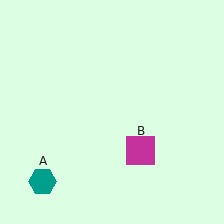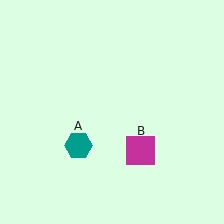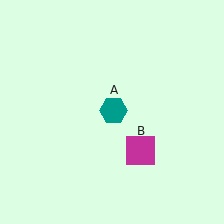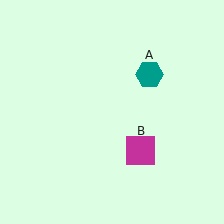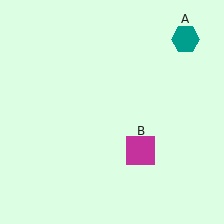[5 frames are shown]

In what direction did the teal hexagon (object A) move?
The teal hexagon (object A) moved up and to the right.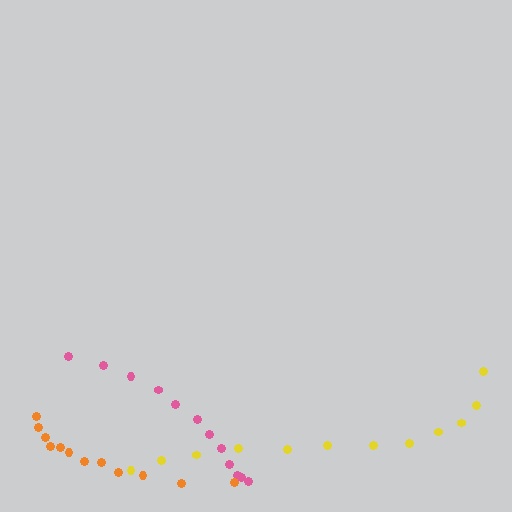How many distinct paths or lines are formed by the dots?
There are 3 distinct paths.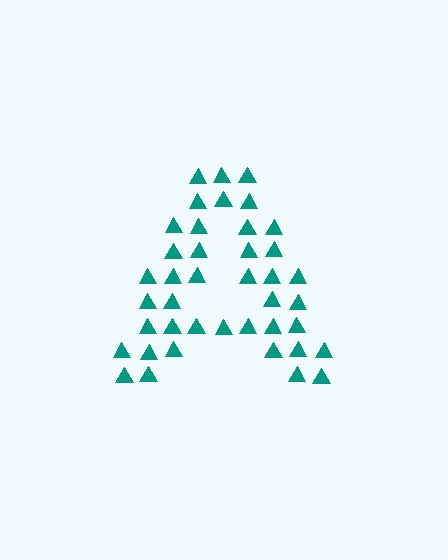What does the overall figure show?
The overall figure shows the letter A.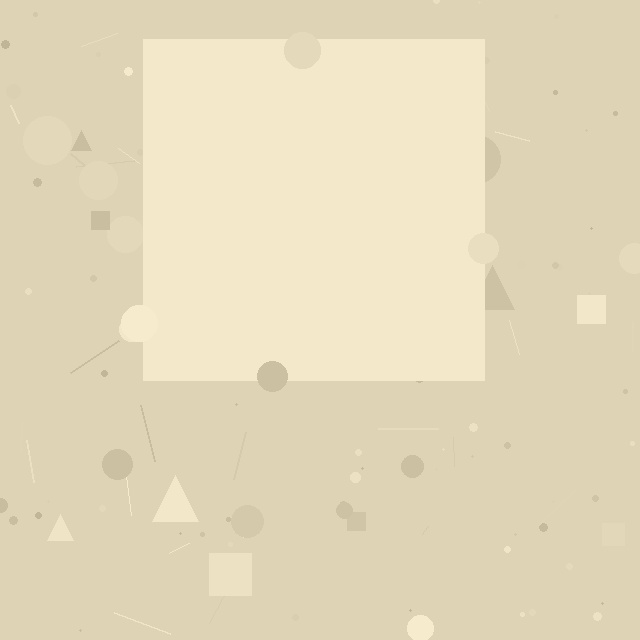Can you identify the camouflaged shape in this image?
The camouflaged shape is a square.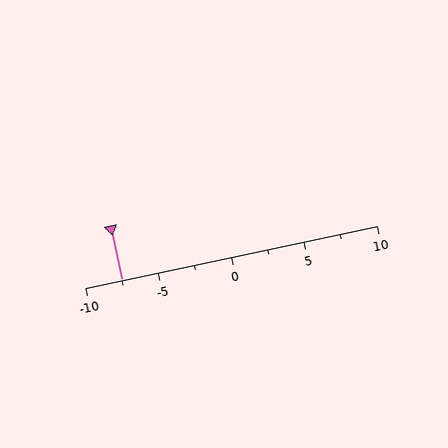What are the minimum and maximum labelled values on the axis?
The axis runs from -10 to 10.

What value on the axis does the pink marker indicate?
The marker indicates approximately -7.5.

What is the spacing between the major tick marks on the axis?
The major ticks are spaced 5 apart.